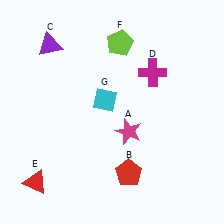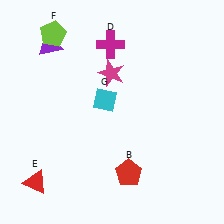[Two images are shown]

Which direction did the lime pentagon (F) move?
The lime pentagon (F) moved left.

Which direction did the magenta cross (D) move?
The magenta cross (D) moved left.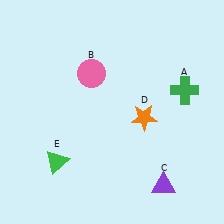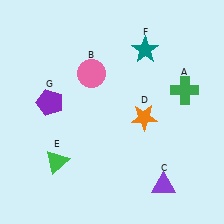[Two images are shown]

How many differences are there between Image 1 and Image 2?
There are 2 differences between the two images.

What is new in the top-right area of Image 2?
A teal star (F) was added in the top-right area of Image 2.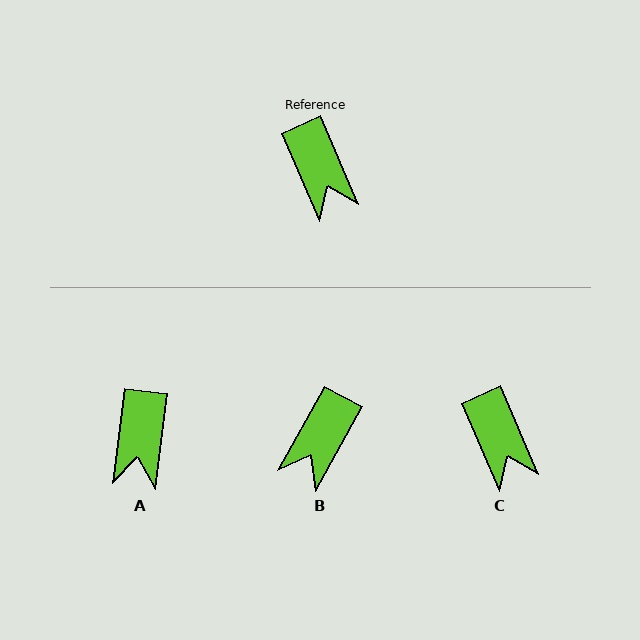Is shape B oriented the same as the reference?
No, it is off by about 52 degrees.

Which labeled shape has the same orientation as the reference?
C.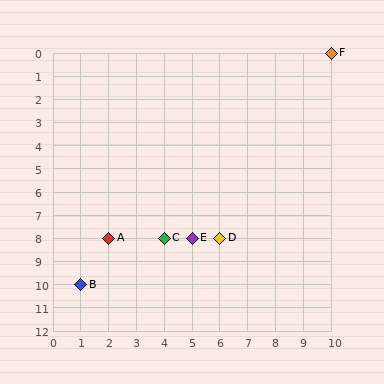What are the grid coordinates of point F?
Point F is at grid coordinates (10, 0).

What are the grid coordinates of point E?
Point E is at grid coordinates (5, 8).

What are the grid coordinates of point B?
Point B is at grid coordinates (1, 10).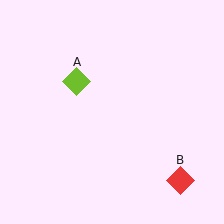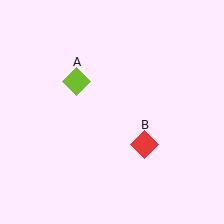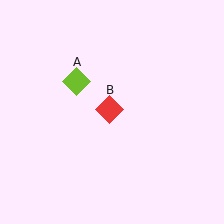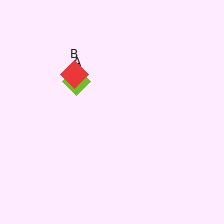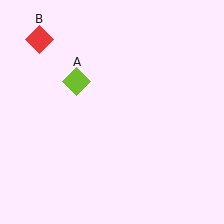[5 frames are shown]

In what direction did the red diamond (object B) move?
The red diamond (object B) moved up and to the left.